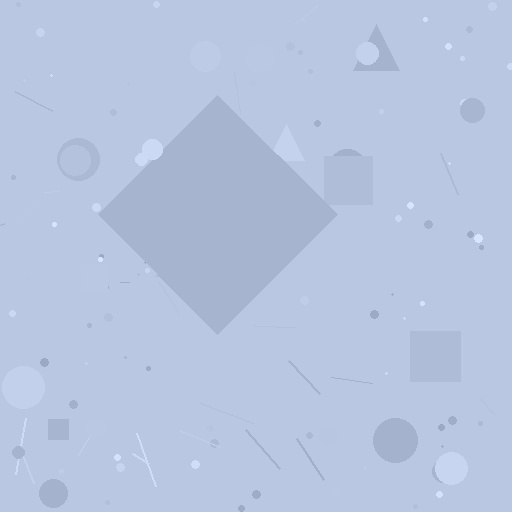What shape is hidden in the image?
A diamond is hidden in the image.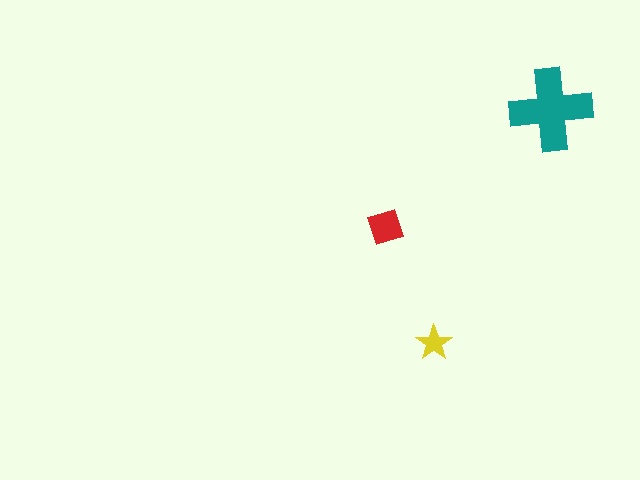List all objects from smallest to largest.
The yellow star, the red square, the teal cross.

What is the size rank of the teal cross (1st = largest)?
1st.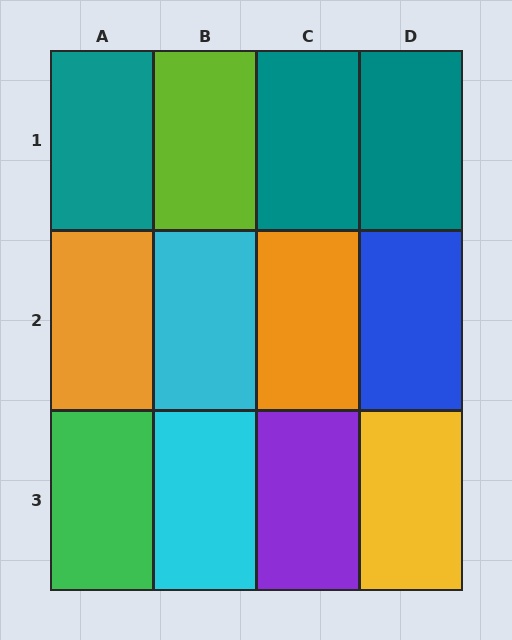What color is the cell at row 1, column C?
Teal.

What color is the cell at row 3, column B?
Cyan.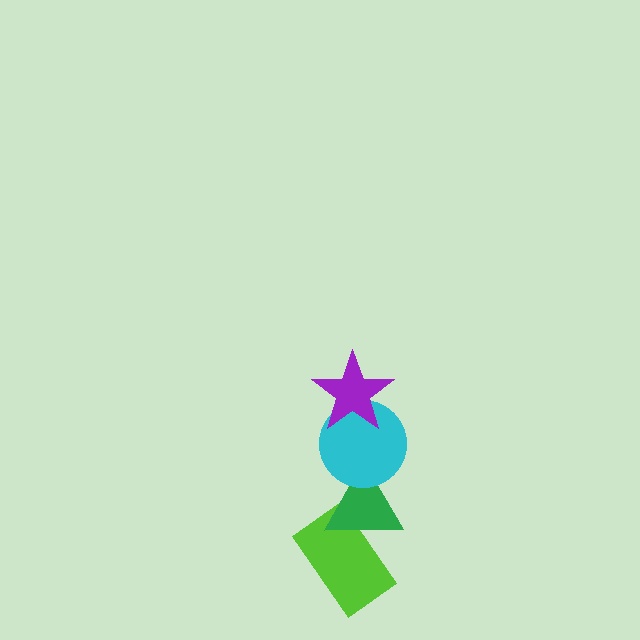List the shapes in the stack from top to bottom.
From top to bottom: the purple star, the cyan circle, the green triangle, the lime rectangle.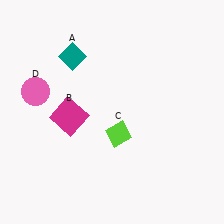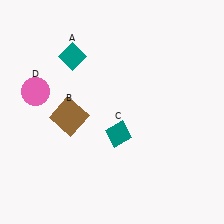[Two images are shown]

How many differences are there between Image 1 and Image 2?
There are 2 differences between the two images.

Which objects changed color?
B changed from magenta to brown. C changed from lime to teal.